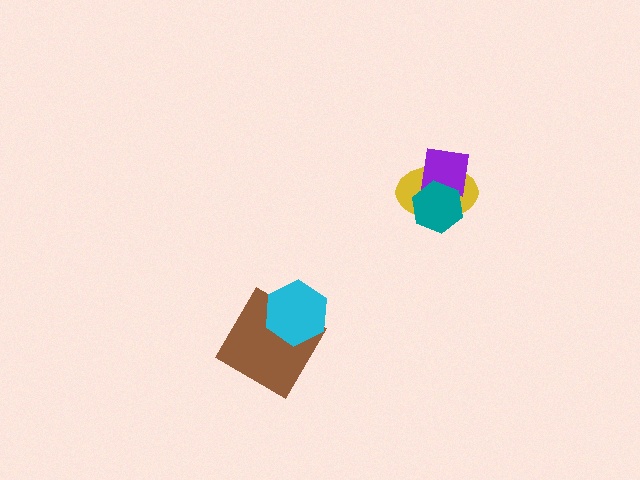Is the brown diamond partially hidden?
Yes, it is partially covered by another shape.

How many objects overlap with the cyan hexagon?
1 object overlaps with the cyan hexagon.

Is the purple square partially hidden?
Yes, it is partially covered by another shape.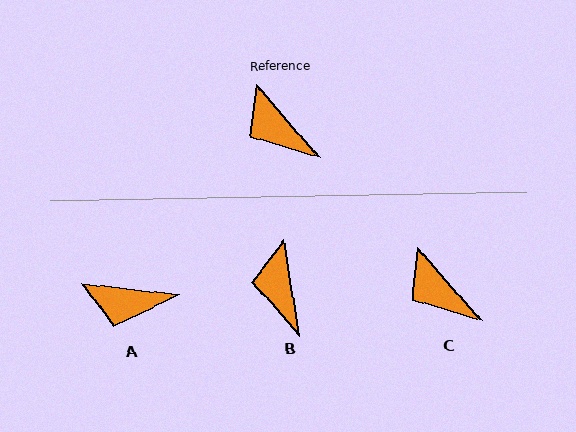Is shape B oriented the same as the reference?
No, it is off by about 32 degrees.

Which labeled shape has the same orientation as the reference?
C.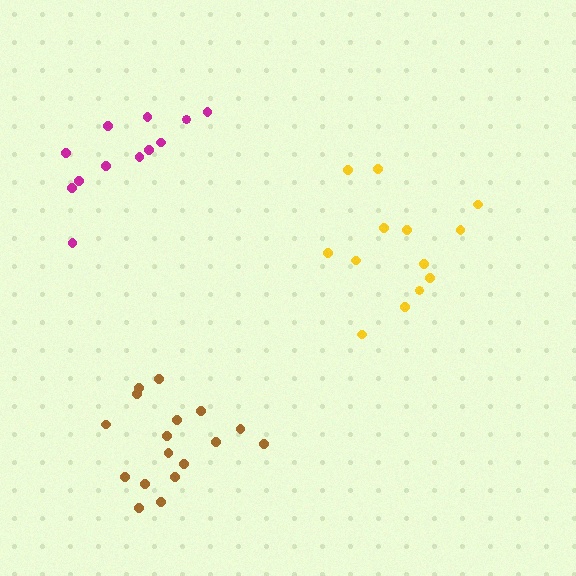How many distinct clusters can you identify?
There are 3 distinct clusters.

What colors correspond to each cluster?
The clusters are colored: yellow, brown, magenta.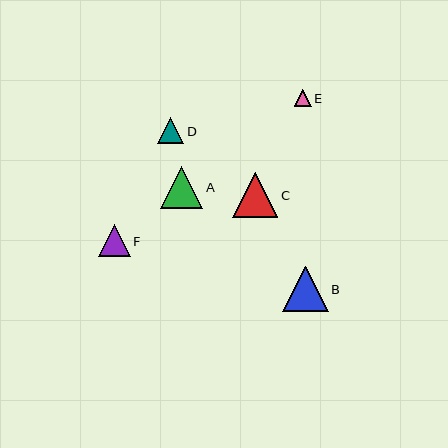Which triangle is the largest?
Triangle B is the largest with a size of approximately 45 pixels.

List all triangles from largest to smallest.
From largest to smallest: B, C, A, F, D, E.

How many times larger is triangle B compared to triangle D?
Triangle B is approximately 1.7 times the size of triangle D.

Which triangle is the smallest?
Triangle E is the smallest with a size of approximately 17 pixels.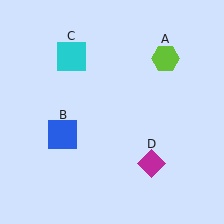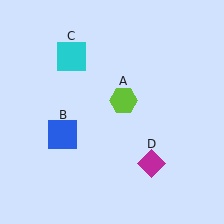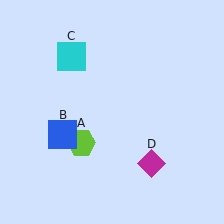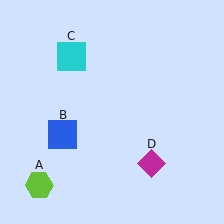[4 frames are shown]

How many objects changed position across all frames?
1 object changed position: lime hexagon (object A).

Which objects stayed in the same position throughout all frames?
Blue square (object B) and cyan square (object C) and magenta diamond (object D) remained stationary.